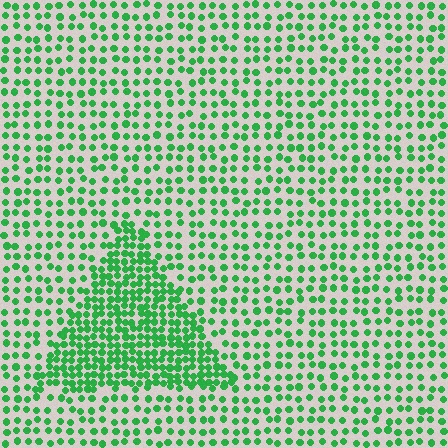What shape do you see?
I see a triangle.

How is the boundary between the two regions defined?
The boundary is defined by a change in element density (approximately 2.1x ratio). All elements are the same color, size, and shape.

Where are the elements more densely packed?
The elements are more densely packed inside the triangle boundary.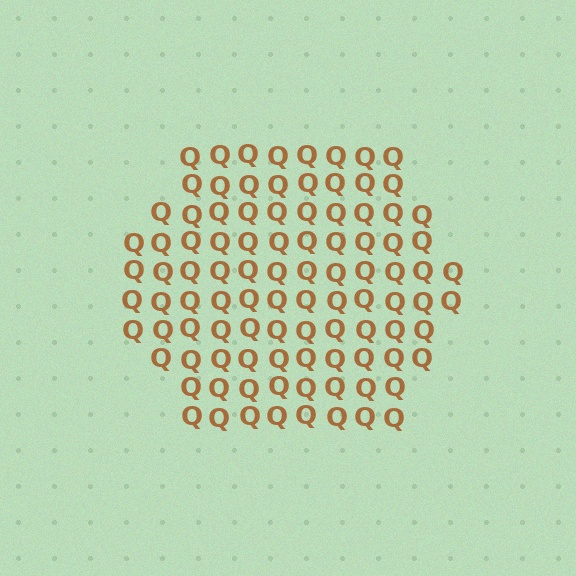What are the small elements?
The small elements are letter Q's.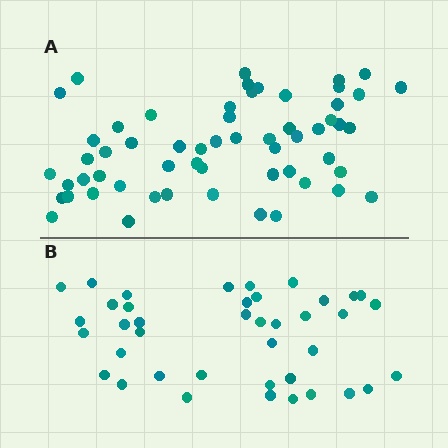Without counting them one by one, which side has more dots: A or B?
Region A (the top region) has more dots.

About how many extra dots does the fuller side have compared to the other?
Region A has approximately 20 more dots than region B.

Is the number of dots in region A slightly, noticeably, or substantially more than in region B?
Region A has substantially more. The ratio is roughly 1.4 to 1.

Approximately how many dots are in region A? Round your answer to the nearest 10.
About 60 dots. (The exact count is 58, which rounds to 60.)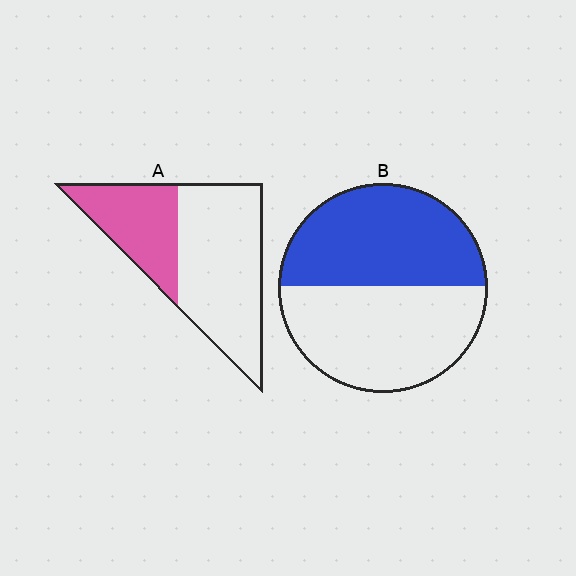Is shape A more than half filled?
No.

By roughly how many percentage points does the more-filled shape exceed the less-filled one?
By roughly 15 percentage points (B over A).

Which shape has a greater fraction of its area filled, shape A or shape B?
Shape B.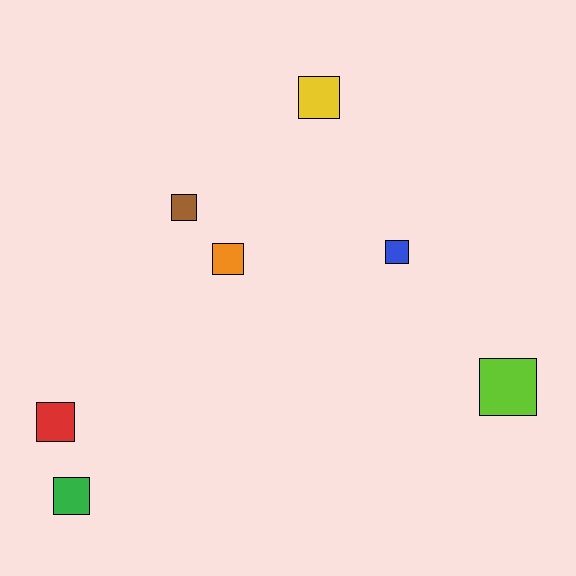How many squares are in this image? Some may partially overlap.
There are 7 squares.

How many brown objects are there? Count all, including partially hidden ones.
There is 1 brown object.